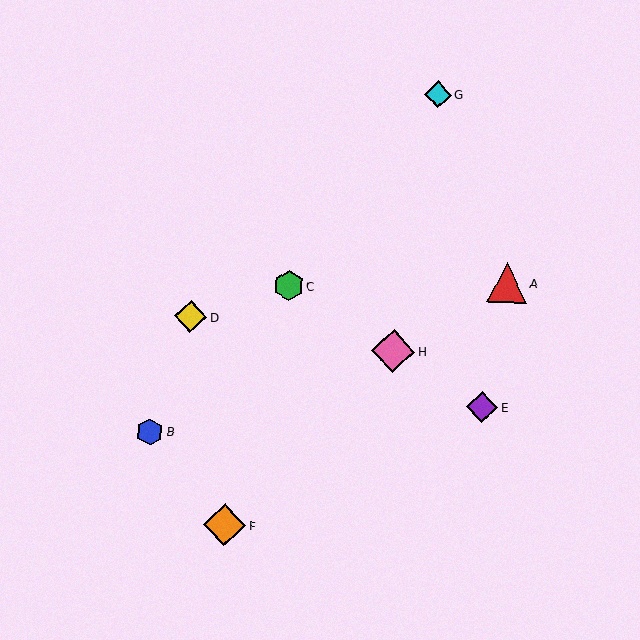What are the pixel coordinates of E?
Object E is at (482, 407).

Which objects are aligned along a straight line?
Objects C, E, H are aligned along a straight line.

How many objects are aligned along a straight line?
3 objects (C, E, H) are aligned along a straight line.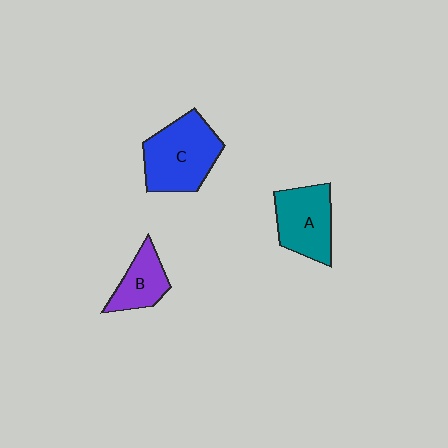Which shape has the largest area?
Shape C (blue).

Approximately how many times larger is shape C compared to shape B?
Approximately 1.8 times.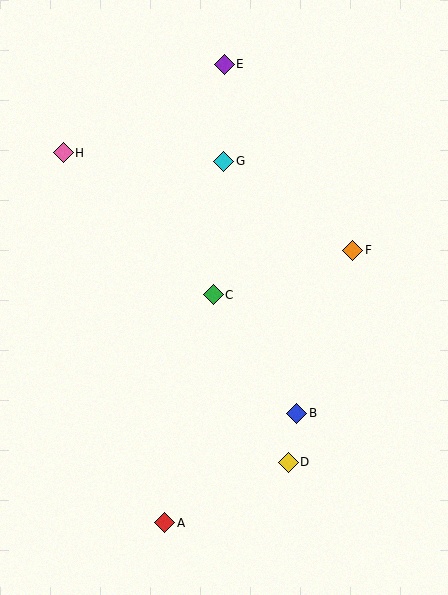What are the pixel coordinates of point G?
Point G is at (224, 162).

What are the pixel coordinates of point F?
Point F is at (353, 250).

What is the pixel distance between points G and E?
The distance between G and E is 97 pixels.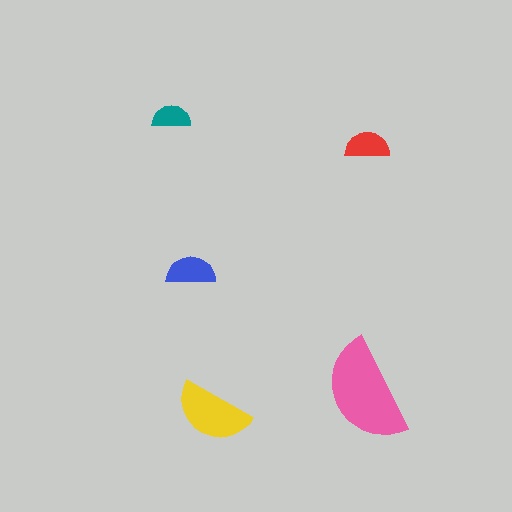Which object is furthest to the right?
The red semicircle is rightmost.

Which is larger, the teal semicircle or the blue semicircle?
The blue one.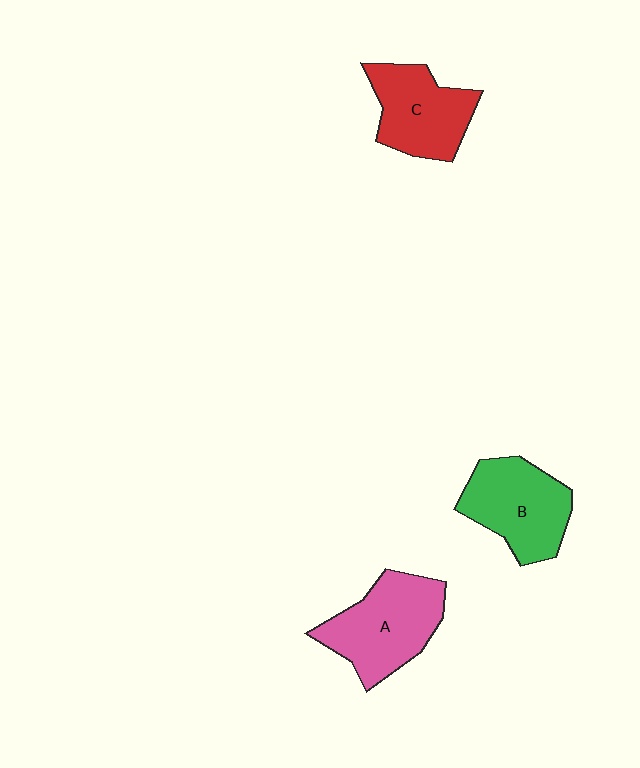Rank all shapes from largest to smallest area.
From largest to smallest: A (pink), B (green), C (red).